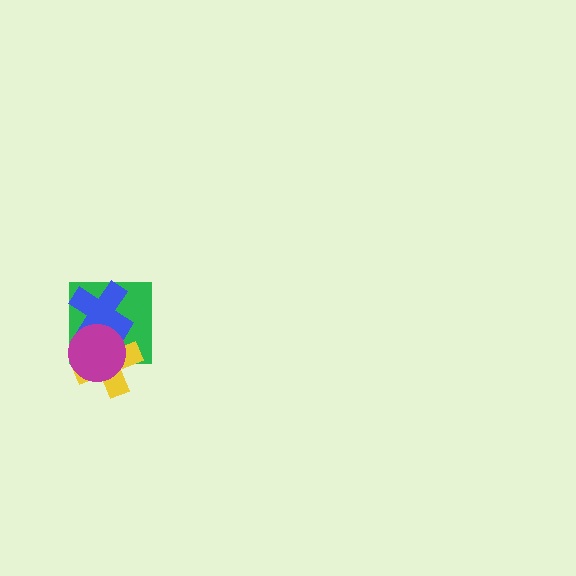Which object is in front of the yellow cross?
The magenta circle is in front of the yellow cross.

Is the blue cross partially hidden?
Yes, it is partially covered by another shape.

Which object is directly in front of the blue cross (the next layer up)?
The yellow cross is directly in front of the blue cross.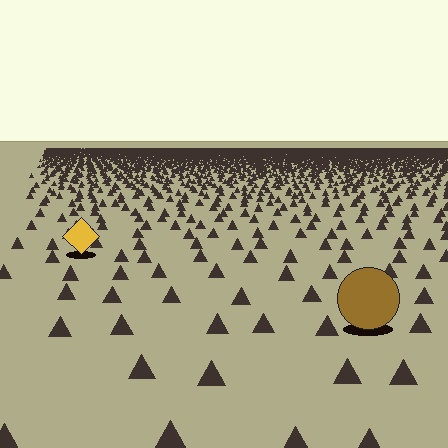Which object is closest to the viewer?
The brown circle is closest. The texture marks near it are larger and more spread out.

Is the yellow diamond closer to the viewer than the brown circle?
No. The brown circle is closer — you can tell from the texture gradient: the ground texture is coarser near it.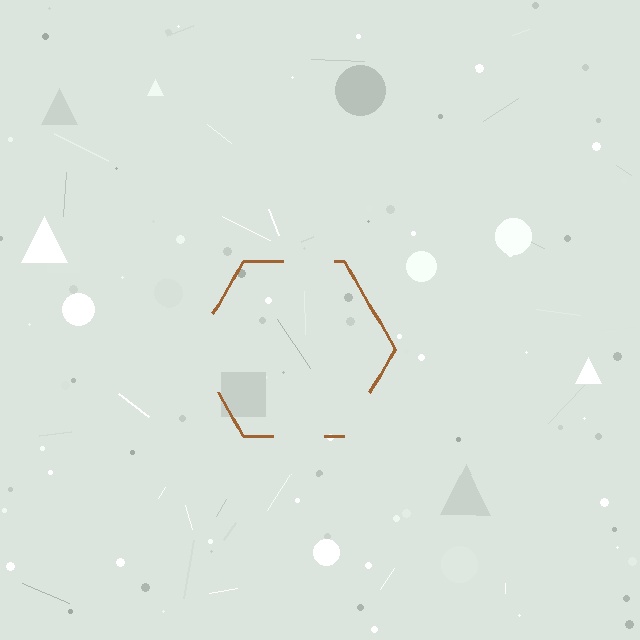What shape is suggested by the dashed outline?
The dashed outline suggests a hexagon.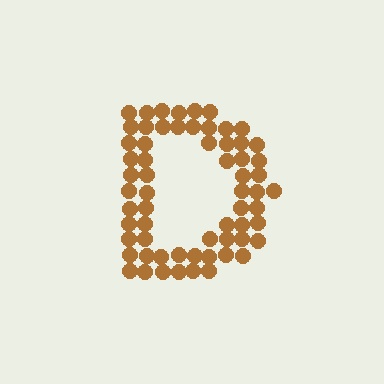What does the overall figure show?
The overall figure shows the letter D.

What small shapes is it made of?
It is made of small circles.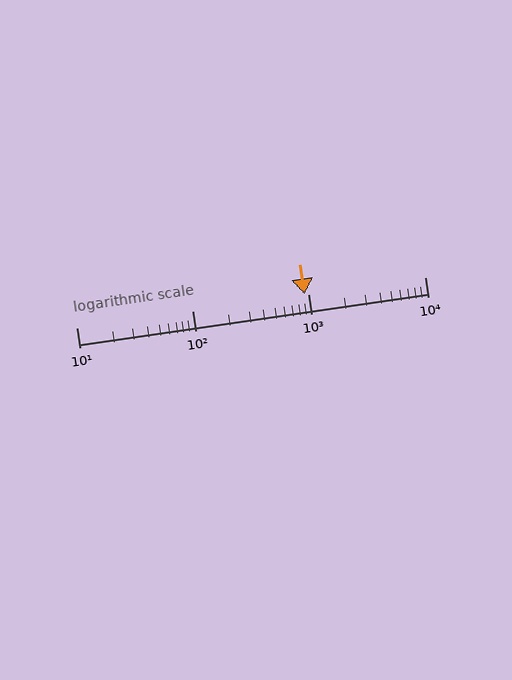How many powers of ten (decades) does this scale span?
The scale spans 3 decades, from 10 to 10000.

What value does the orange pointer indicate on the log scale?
The pointer indicates approximately 930.